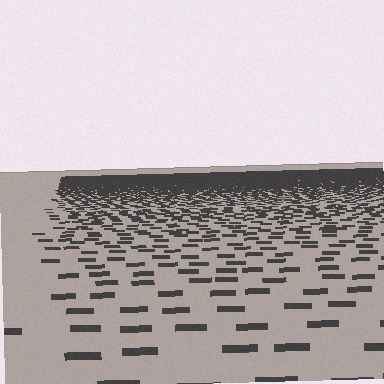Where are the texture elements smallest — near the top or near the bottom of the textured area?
Near the top.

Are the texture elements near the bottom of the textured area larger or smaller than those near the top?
Larger. Near the bottom, elements are closer to the viewer and appear at a bigger on-screen size.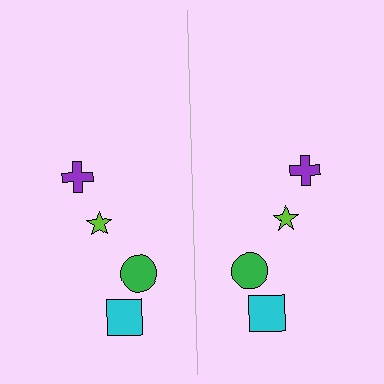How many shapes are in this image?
There are 8 shapes in this image.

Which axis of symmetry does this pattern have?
The pattern has a vertical axis of symmetry running through the center of the image.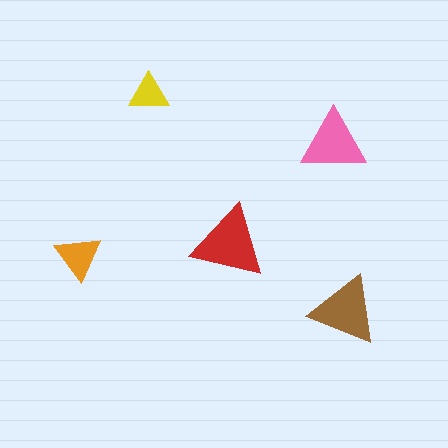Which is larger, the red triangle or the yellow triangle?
The red one.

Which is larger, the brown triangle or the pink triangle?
The brown one.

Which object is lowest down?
The brown triangle is bottommost.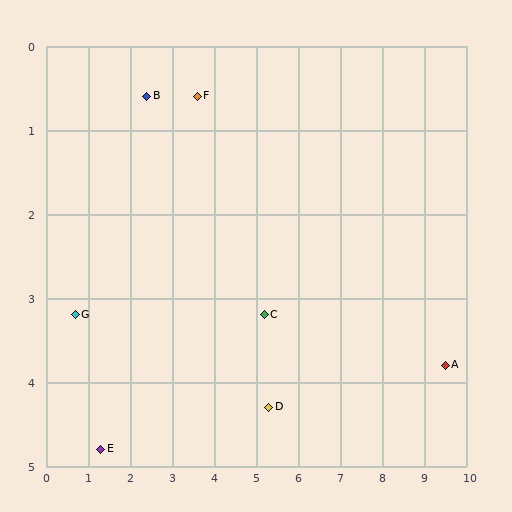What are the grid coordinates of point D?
Point D is at approximately (5.3, 4.3).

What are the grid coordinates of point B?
Point B is at approximately (2.4, 0.6).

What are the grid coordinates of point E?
Point E is at approximately (1.3, 4.8).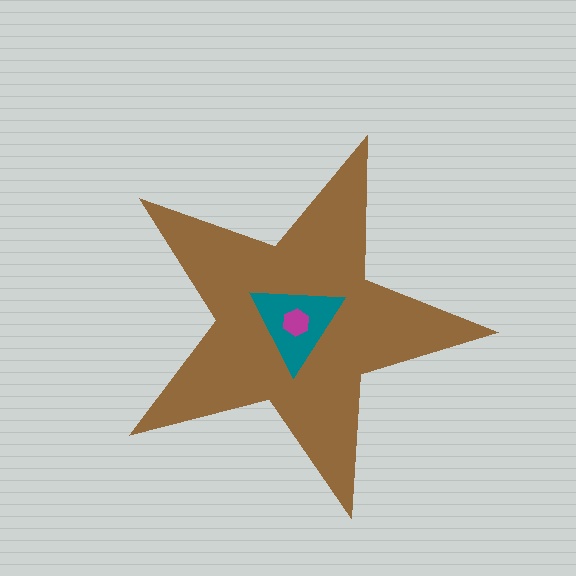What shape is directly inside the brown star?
The teal triangle.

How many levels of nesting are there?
3.